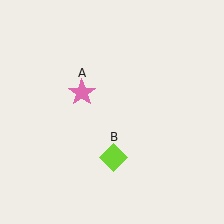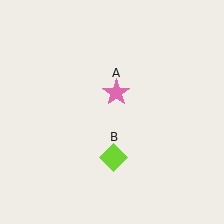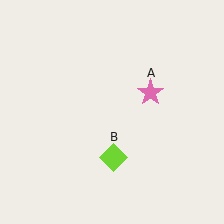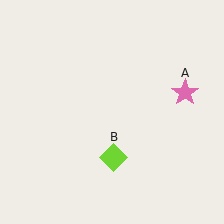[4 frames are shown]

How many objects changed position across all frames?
1 object changed position: pink star (object A).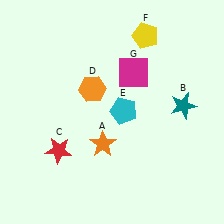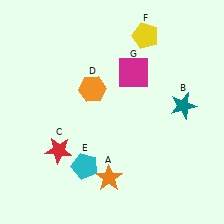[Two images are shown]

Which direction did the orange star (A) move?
The orange star (A) moved down.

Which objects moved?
The objects that moved are: the orange star (A), the cyan pentagon (E).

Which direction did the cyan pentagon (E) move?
The cyan pentagon (E) moved down.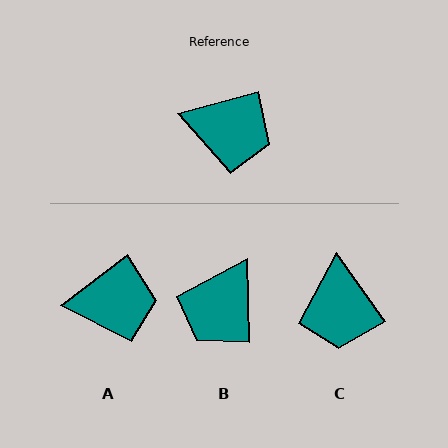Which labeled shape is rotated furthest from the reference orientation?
B, about 104 degrees away.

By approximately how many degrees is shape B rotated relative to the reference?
Approximately 104 degrees clockwise.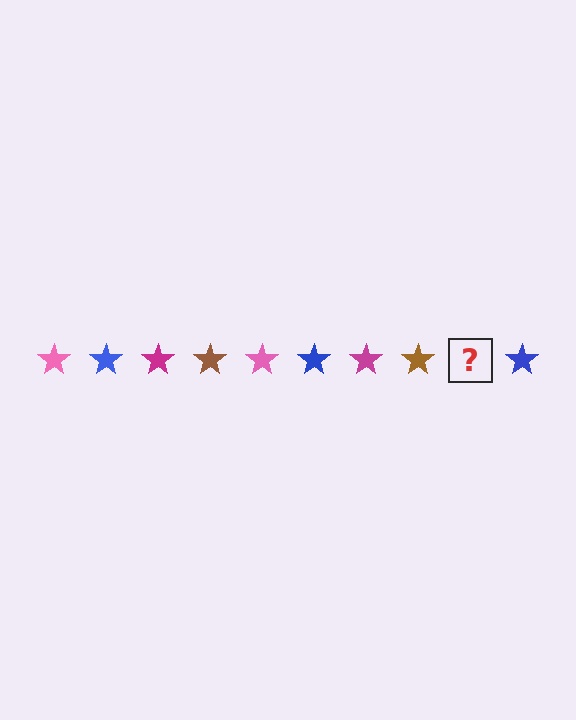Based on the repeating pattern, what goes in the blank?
The blank should be a pink star.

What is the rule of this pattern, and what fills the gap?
The rule is that the pattern cycles through pink, blue, magenta, brown stars. The gap should be filled with a pink star.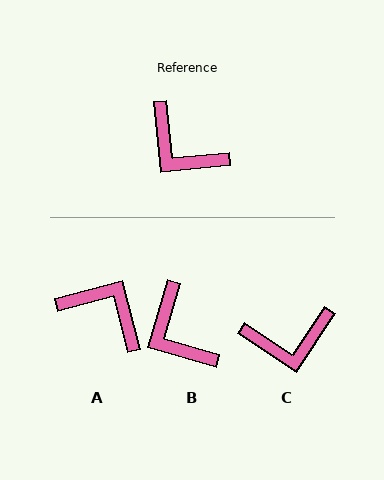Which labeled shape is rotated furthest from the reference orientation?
A, about 171 degrees away.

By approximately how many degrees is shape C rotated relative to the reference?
Approximately 50 degrees counter-clockwise.